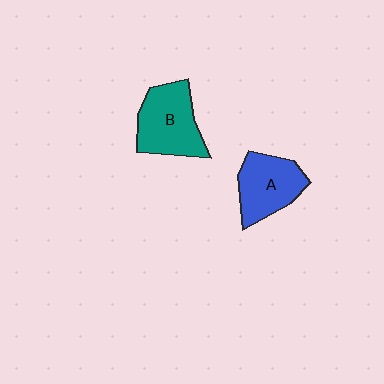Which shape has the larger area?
Shape B (teal).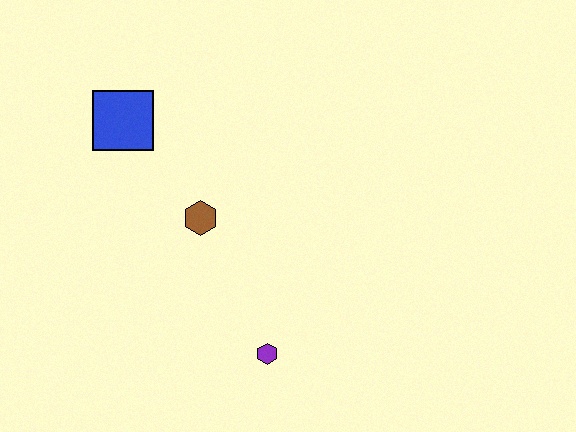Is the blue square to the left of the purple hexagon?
Yes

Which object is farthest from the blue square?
The purple hexagon is farthest from the blue square.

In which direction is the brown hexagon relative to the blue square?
The brown hexagon is below the blue square.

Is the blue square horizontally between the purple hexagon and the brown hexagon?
No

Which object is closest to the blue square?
The brown hexagon is closest to the blue square.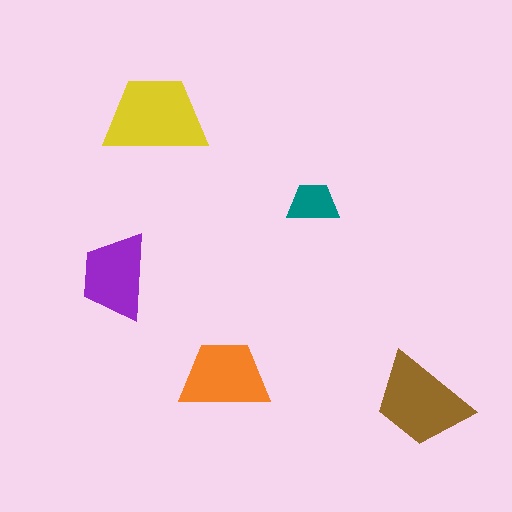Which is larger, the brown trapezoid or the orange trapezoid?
The brown one.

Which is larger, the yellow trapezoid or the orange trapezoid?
The yellow one.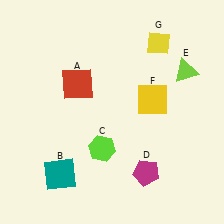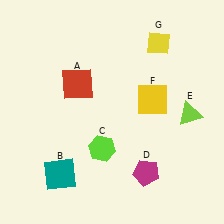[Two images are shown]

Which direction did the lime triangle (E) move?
The lime triangle (E) moved down.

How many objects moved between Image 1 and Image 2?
1 object moved between the two images.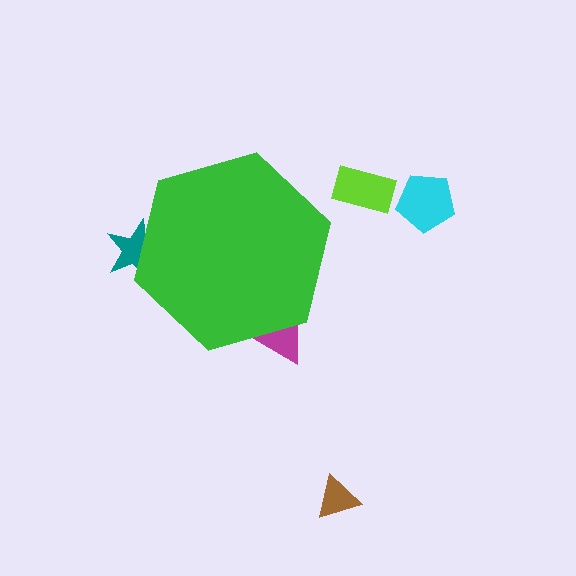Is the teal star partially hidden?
Yes, the teal star is partially hidden behind the green hexagon.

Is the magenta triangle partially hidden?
Yes, the magenta triangle is partially hidden behind the green hexagon.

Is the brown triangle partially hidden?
No, the brown triangle is fully visible.